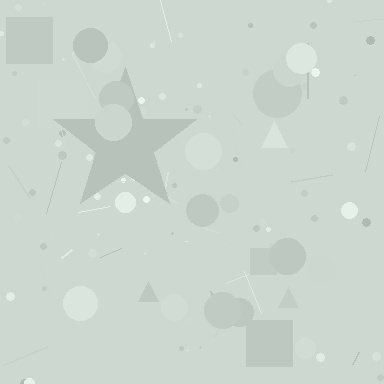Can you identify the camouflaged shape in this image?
The camouflaged shape is a star.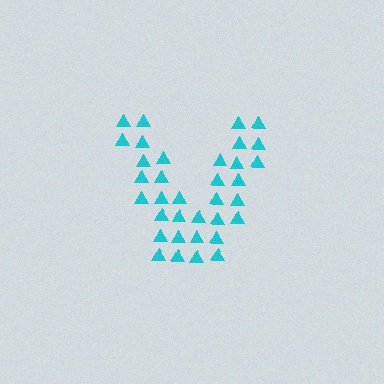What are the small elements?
The small elements are triangles.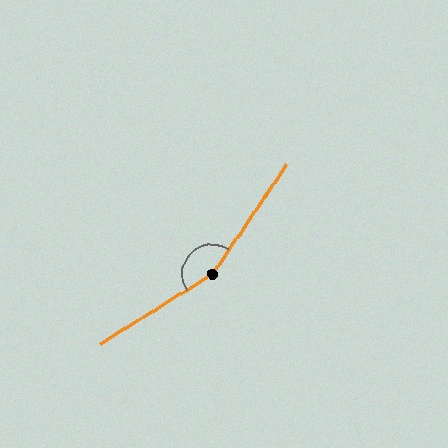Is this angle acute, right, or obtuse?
It is obtuse.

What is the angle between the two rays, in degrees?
Approximately 156 degrees.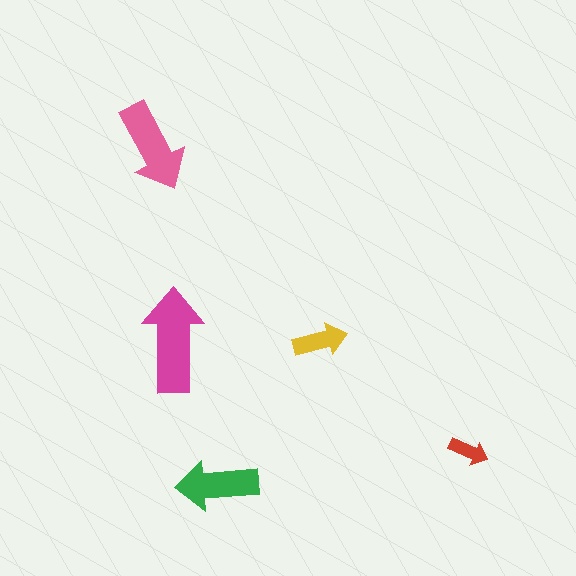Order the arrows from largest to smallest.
the magenta one, the pink one, the green one, the yellow one, the red one.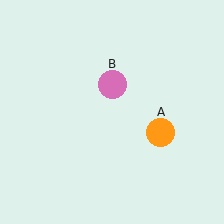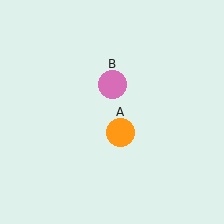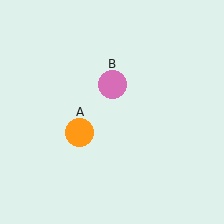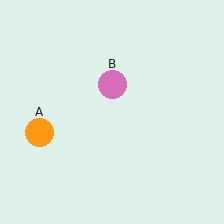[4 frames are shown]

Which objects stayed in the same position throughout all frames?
Pink circle (object B) remained stationary.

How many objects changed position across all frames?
1 object changed position: orange circle (object A).